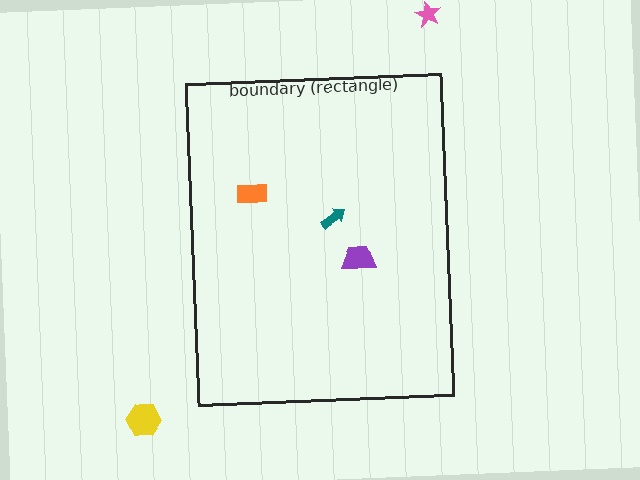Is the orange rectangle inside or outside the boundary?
Inside.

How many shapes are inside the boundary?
3 inside, 2 outside.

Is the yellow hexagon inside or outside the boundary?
Outside.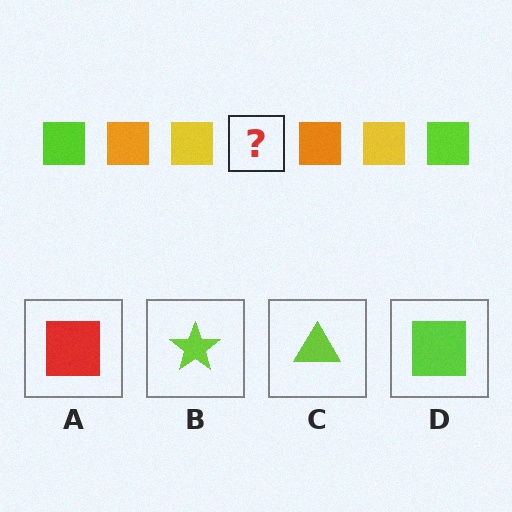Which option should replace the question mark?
Option D.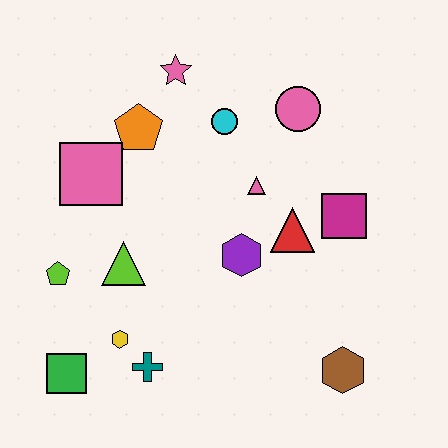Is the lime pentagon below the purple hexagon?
Yes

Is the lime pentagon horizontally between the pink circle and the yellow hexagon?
No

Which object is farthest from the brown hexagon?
The pink star is farthest from the brown hexagon.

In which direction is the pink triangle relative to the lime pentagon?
The pink triangle is to the right of the lime pentagon.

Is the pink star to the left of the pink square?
No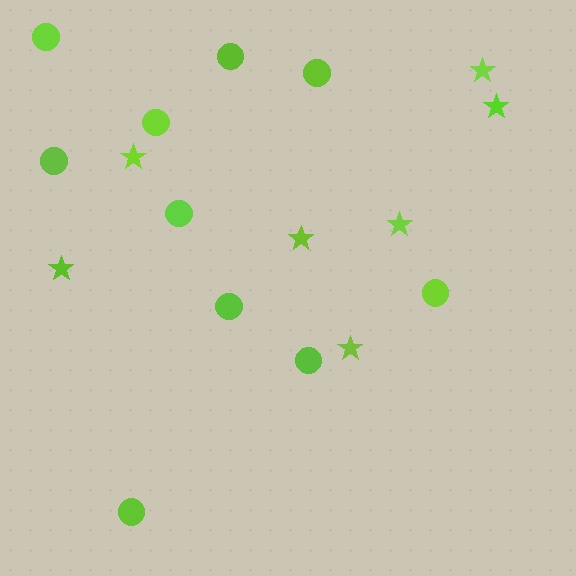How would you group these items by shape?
There are 2 groups: one group of circles (10) and one group of stars (7).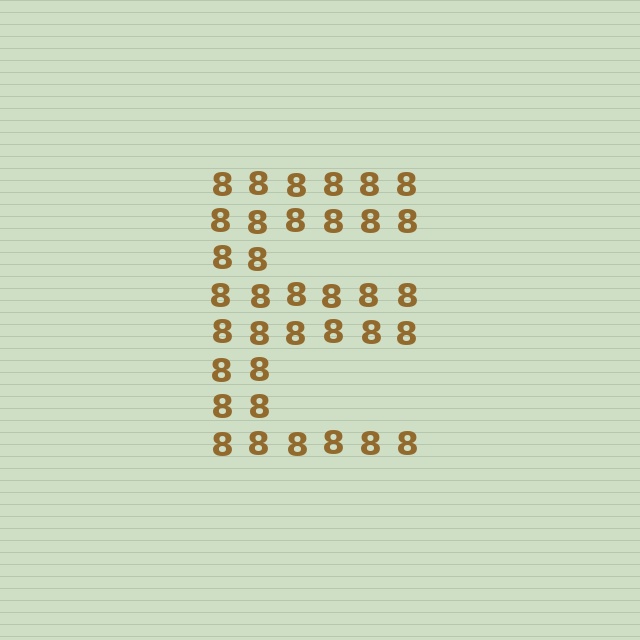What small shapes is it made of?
It is made of small digit 8's.